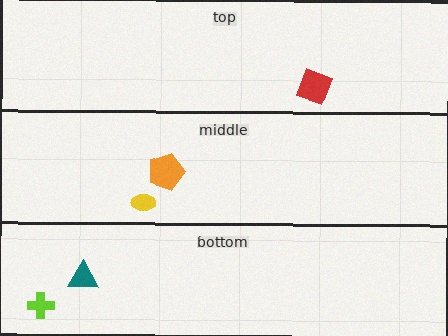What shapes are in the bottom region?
The teal triangle, the lime cross.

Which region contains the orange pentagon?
The middle region.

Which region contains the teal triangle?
The bottom region.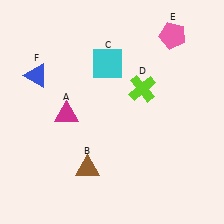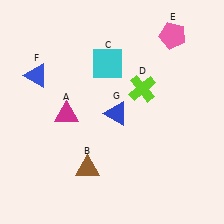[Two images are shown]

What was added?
A blue triangle (G) was added in Image 2.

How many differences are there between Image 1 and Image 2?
There is 1 difference between the two images.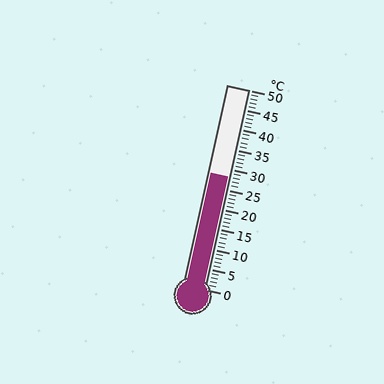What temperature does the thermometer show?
The thermometer shows approximately 28°C.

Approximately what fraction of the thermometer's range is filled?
The thermometer is filled to approximately 55% of its range.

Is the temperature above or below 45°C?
The temperature is below 45°C.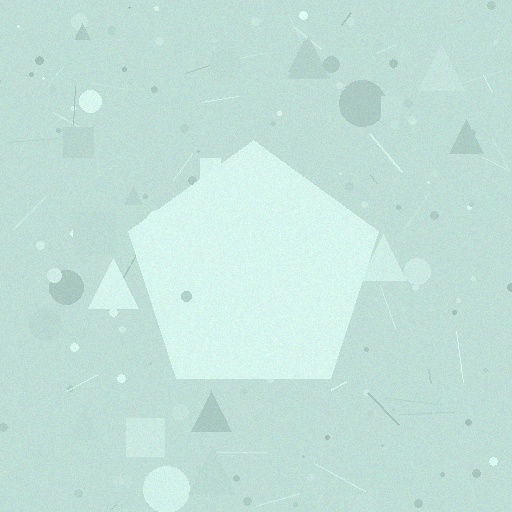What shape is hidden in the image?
A pentagon is hidden in the image.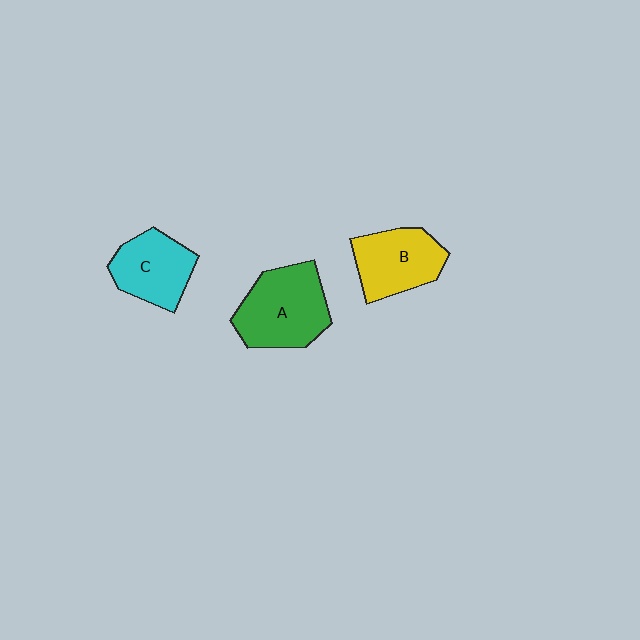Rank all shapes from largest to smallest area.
From largest to smallest: A (green), B (yellow), C (cyan).